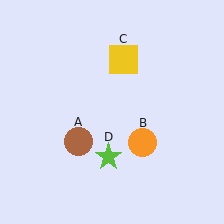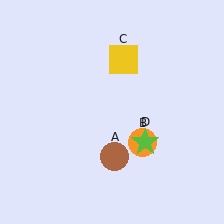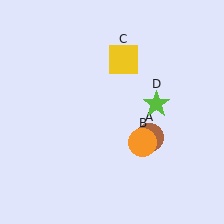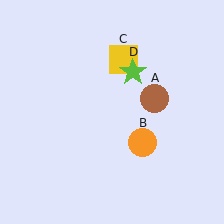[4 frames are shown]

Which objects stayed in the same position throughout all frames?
Orange circle (object B) and yellow square (object C) remained stationary.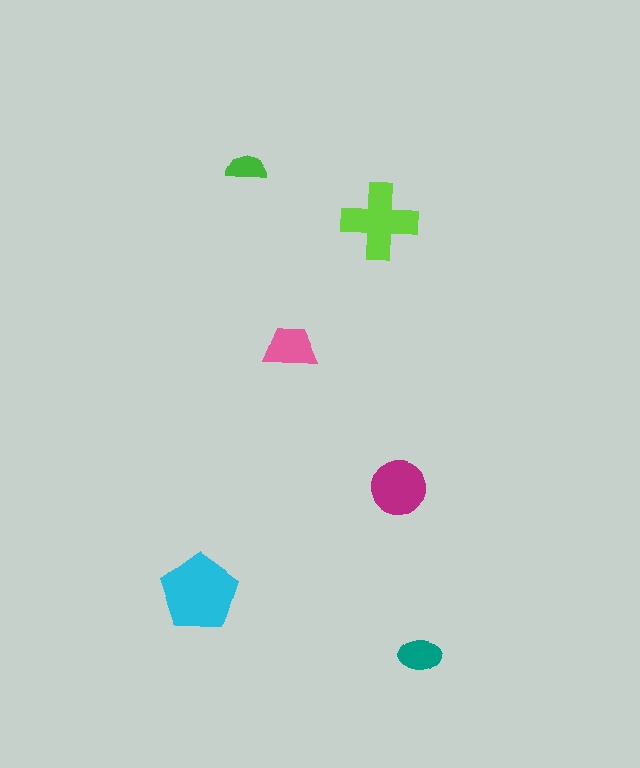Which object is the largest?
The cyan pentagon.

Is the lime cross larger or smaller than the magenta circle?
Larger.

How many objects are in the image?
There are 6 objects in the image.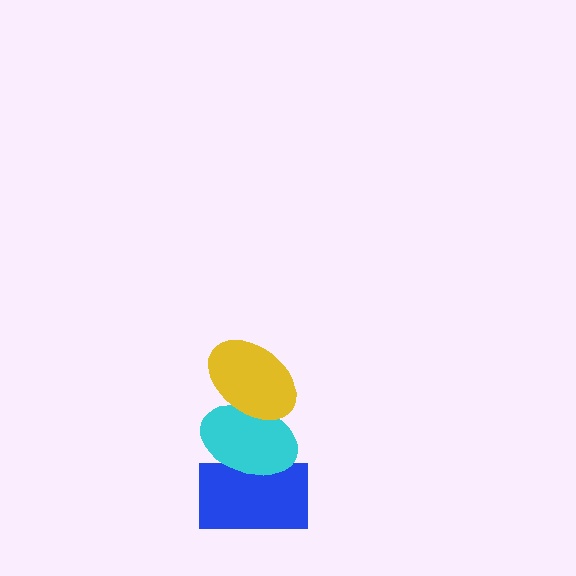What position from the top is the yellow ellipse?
The yellow ellipse is 1st from the top.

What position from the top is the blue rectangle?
The blue rectangle is 3rd from the top.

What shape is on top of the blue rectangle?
The cyan ellipse is on top of the blue rectangle.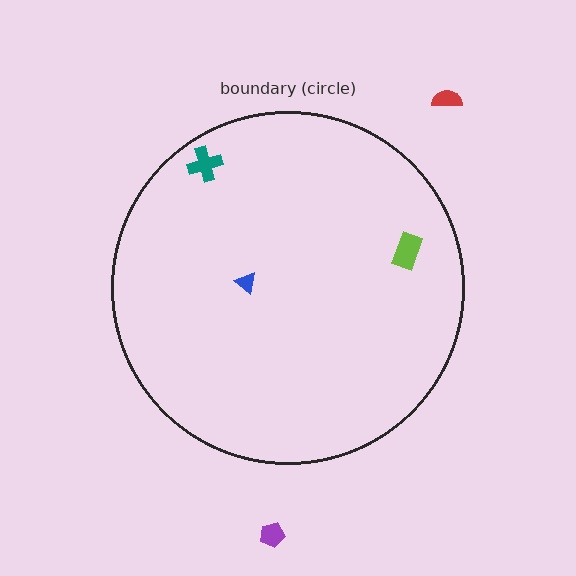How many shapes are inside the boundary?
3 inside, 2 outside.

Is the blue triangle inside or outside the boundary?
Inside.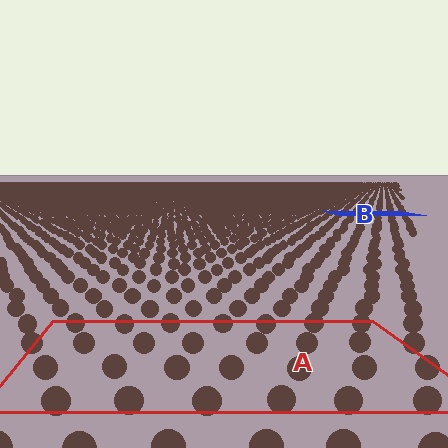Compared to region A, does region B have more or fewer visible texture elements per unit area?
Region B has more texture elements per unit area — they are packed more densely because it is farther away.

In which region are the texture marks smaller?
The texture marks are smaller in region B, because it is farther away.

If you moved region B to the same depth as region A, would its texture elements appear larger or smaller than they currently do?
They would appear larger. At a closer depth, the same texture elements are projected at a bigger on-screen size.